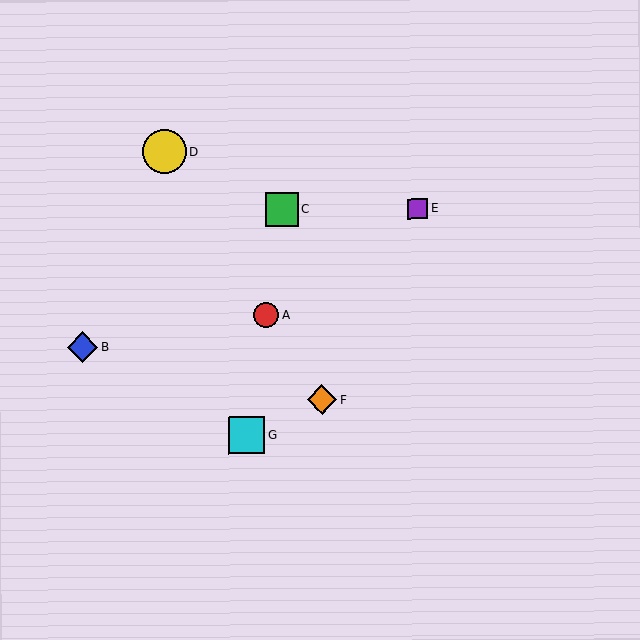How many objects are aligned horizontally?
2 objects (C, E) are aligned horizontally.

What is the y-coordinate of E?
Object E is at y≈209.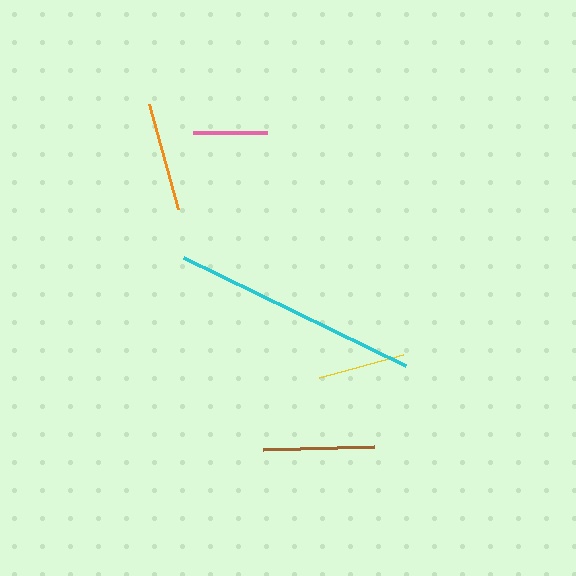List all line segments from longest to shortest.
From longest to shortest: cyan, brown, orange, yellow, pink.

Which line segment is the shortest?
The pink line is the shortest at approximately 74 pixels.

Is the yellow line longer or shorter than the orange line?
The orange line is longer than the yellow line.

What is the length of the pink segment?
The pink segment is approximately 74 pixels long.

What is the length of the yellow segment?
The yellow segment is approximately 87 pixels long.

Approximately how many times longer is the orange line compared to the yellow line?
The orange line is approximately 1.3 times the length of the yellow line.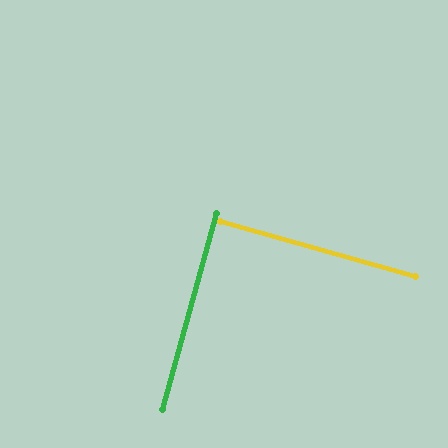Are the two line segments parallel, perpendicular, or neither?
Perpendicular — they meet at approximately 90°.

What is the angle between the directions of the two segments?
Approximately 90 degrees.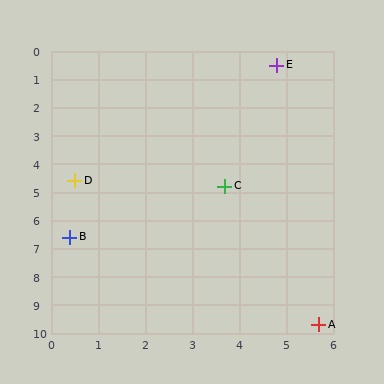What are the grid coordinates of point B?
Point B is at approximately (0.4, 6.6).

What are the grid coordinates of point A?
Point A is at approximately (5.7, 9.7).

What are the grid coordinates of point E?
Point E is at approximately (4.8, 0.5).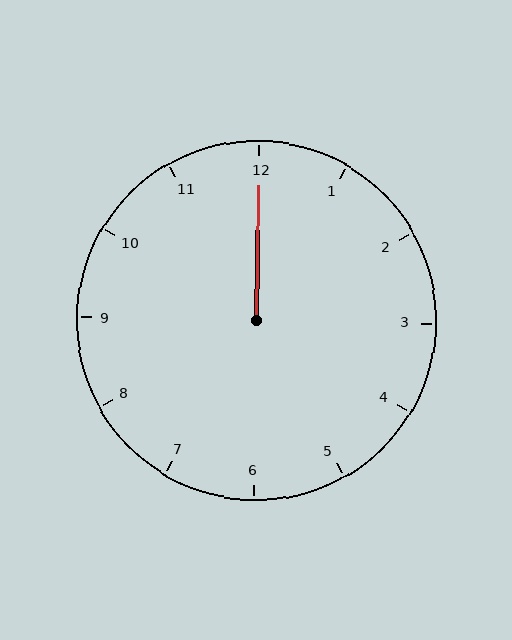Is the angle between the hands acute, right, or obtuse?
It is acute.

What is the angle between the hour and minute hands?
Approximately 0 degrees.